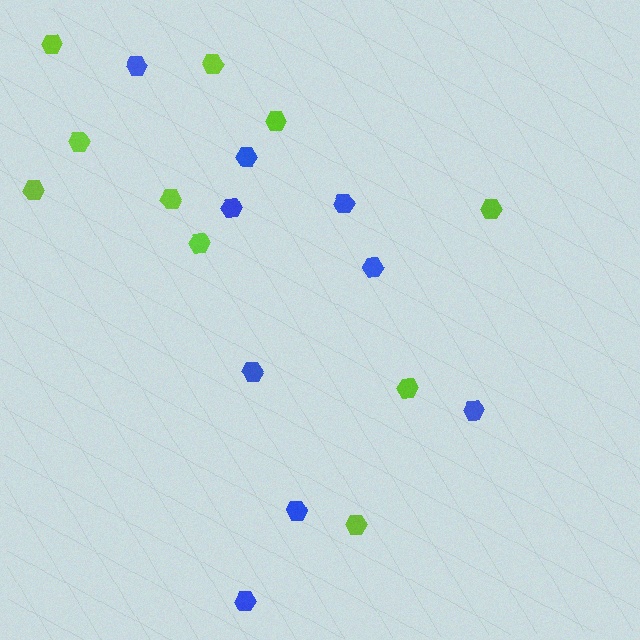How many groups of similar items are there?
There are 2 groups: one group of blue hexagons (9) and one group of lime hexagons (10).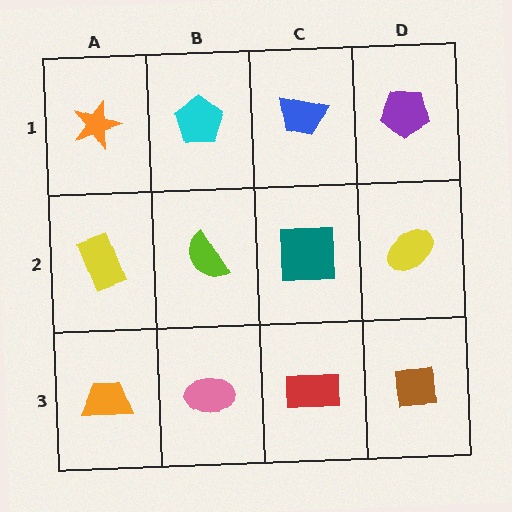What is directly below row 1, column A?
A yellow rectangle.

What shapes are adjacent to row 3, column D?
A yellow ellipse (row 2, column D), a red rectangle (row 3, column C).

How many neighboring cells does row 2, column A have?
3.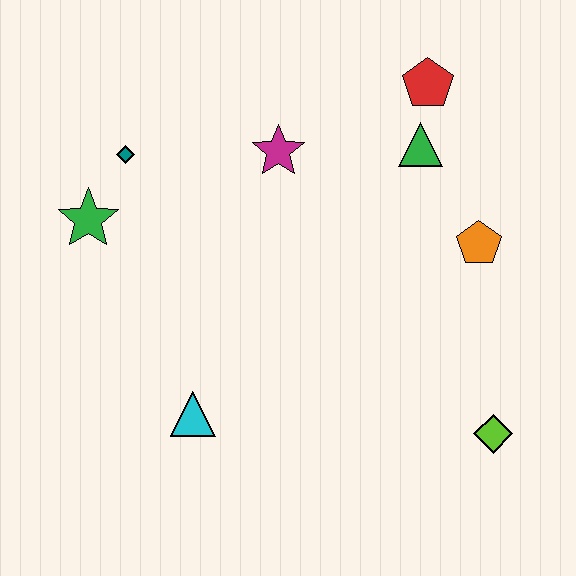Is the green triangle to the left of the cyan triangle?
No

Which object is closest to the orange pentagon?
The green triangle is closest to the orange pentagon.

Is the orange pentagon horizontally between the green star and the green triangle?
No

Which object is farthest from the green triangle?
The cyan triangle is farthest from the green triangle.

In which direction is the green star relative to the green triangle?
The green star is to the left of the green triangle.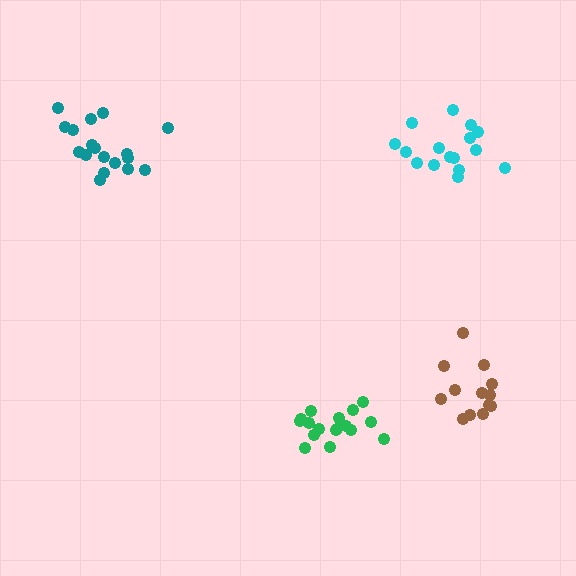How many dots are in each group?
Group 1: 16 dots, Group 2: 13 dots, Group 3: 17 dots, Group 4: 18 dots (64 total).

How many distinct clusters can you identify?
There are 4 distinct clusters.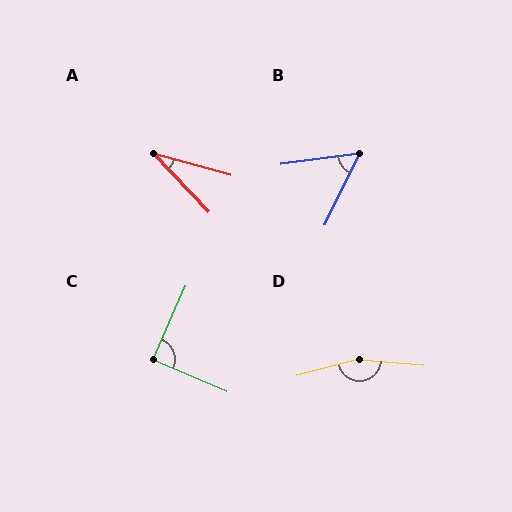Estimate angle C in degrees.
Approximately 89 degrees.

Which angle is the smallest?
A, at approximately 32 degrees.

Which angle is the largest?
D, at approximately 161 degrees.